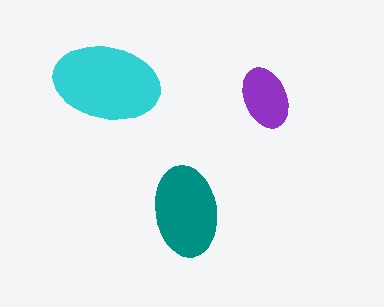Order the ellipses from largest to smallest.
the cyan one, the teal one, the purple one.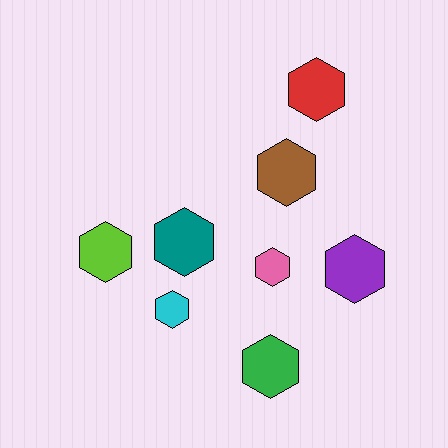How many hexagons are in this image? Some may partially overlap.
There are 8 hexagons.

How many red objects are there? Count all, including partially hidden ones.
There is 1 red object.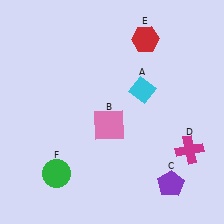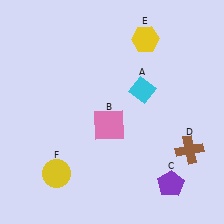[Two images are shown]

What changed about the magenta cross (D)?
In Image 1, D is magenta. In Image 2, it changed to brown.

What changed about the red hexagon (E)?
In Image 1, E is red. In Image 2, it changed to yellow.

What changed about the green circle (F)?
In Image 1, F is green. In Image 2, it changed to yellow.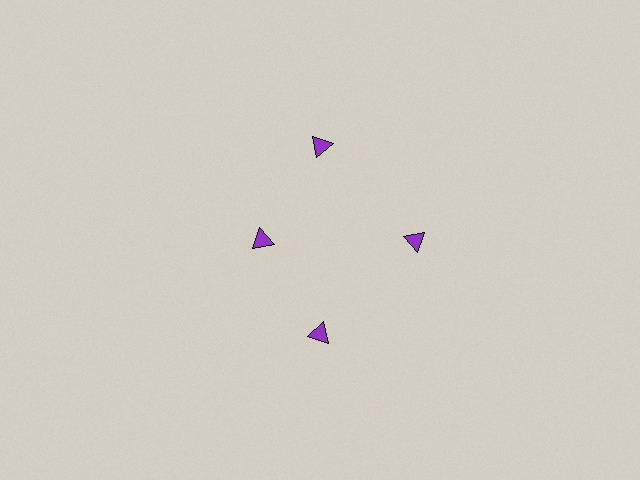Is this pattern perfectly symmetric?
No. The 4 purple triangles are arranged in a ring, but one element near the 9 o'clock position is pulled inward toward the center, breaking the 4-fold rotational symmetry.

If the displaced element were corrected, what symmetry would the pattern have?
It would have 4-fold rotational symmetry — the pattern would map onto itself every 90 degrees.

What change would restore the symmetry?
The symmetry would be restored by moving it outward, back onto the ring so that all 4 triangles sit at equal angles and equal distance from the center.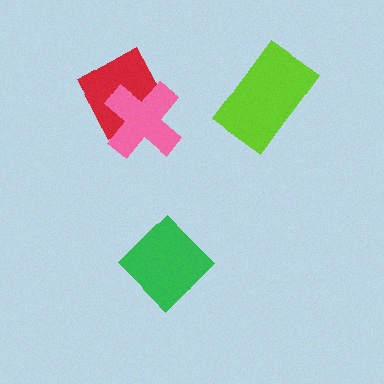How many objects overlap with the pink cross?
1 object overlaps with the pink cross.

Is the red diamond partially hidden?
Yes, it is partially covered by another shape.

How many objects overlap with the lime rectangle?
0 objects overlap with the lime rectangle.